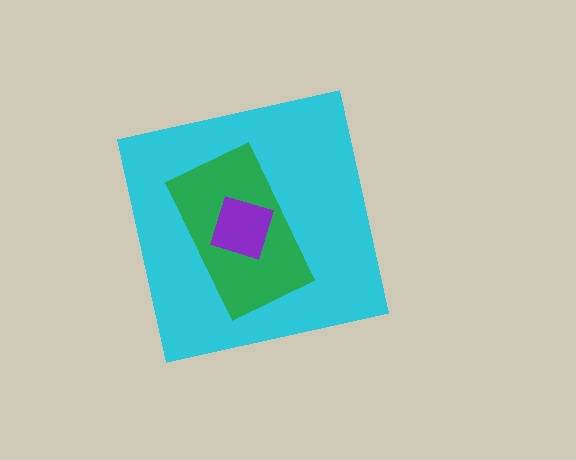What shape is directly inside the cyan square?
The green rectangle.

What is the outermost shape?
The cyan square.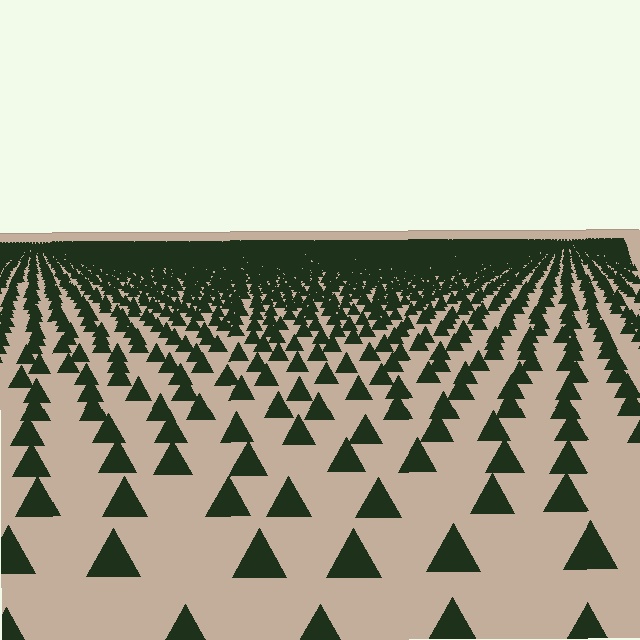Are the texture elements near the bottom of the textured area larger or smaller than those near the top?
Larger. Near the bottom, elements are closer to the viewer and appear at a bigger on-screen size.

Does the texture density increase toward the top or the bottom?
Density increases toward the top.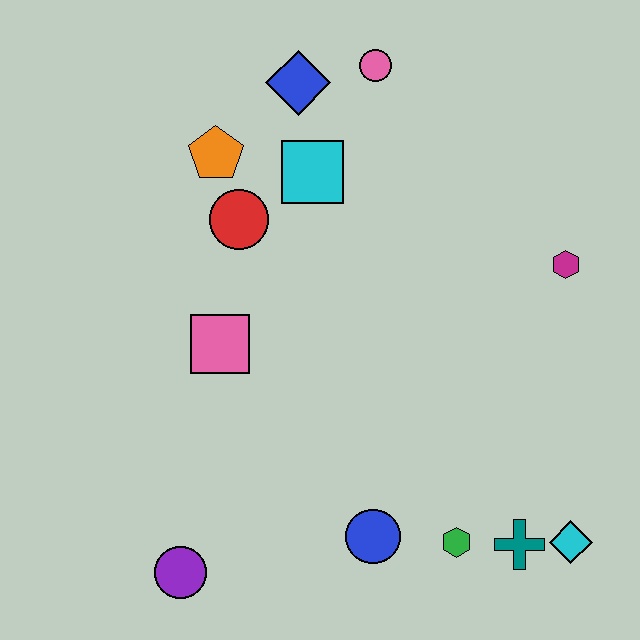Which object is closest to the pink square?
The red circle is closest to the pink square.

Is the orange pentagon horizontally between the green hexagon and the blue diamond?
No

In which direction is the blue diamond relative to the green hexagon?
The blue diamond is above the green hexagon.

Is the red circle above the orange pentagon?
No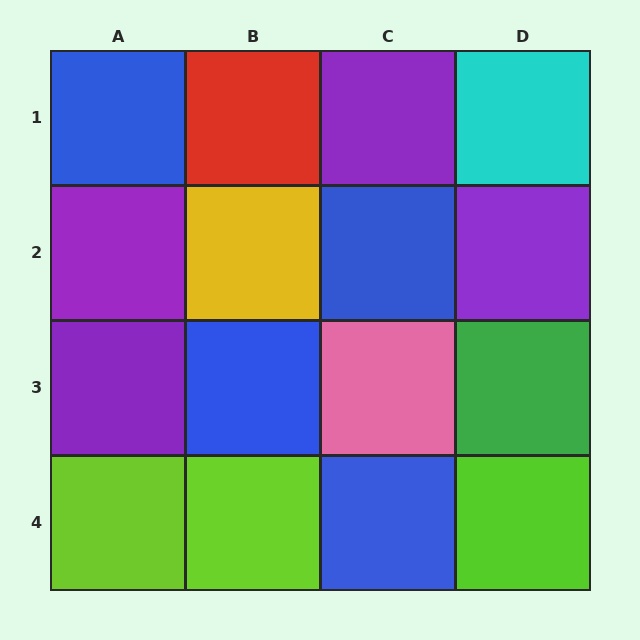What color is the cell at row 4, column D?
Lime.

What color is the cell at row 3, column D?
Green.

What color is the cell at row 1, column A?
Blue.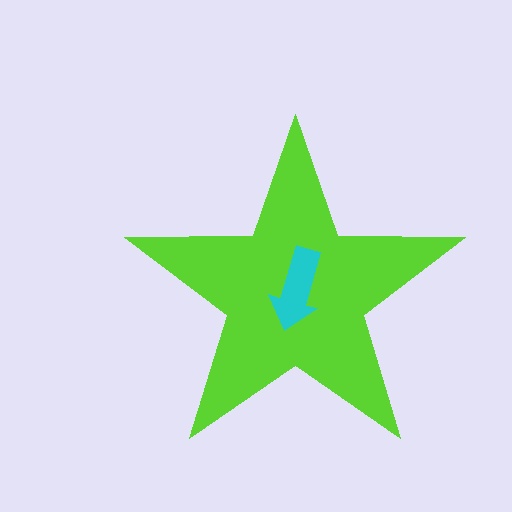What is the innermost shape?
The cyan arrow.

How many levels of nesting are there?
2.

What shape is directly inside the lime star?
The cyan arrow.